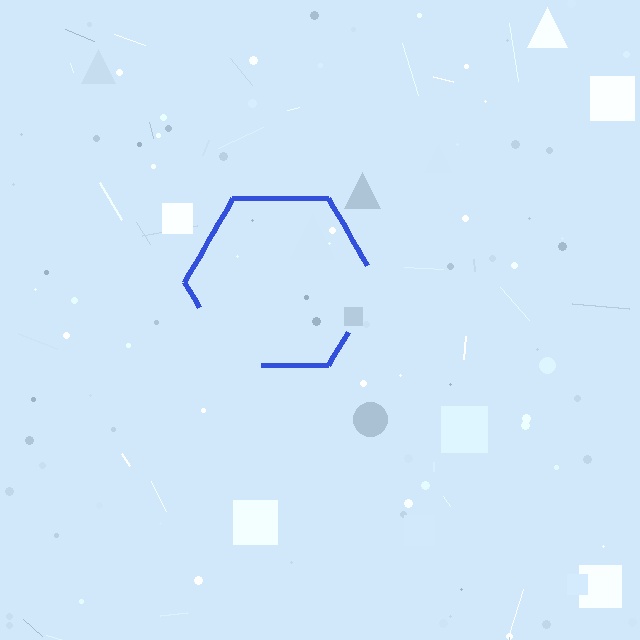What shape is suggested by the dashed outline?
The dashed outline suggests a hexagon.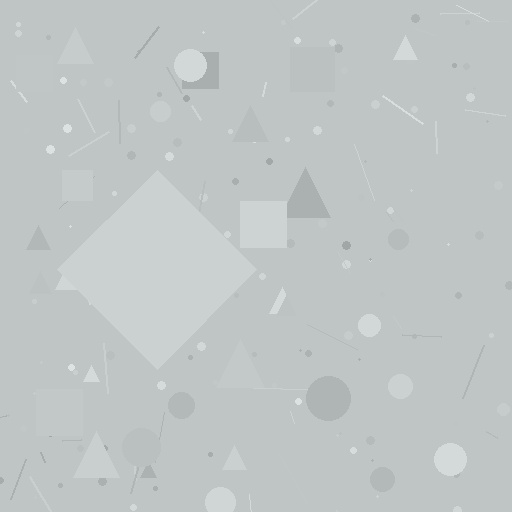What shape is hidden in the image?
A diamond is hidden in the image.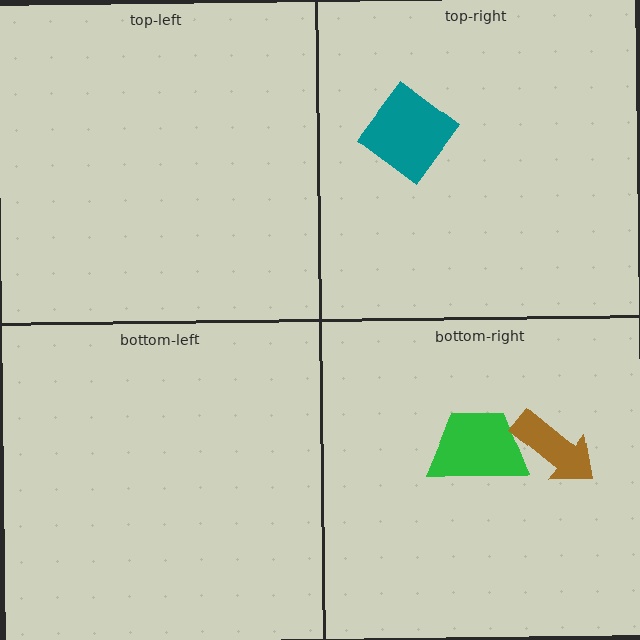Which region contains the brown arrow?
The bottom-right region.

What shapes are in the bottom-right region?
The green trapezoid, the brown arrow.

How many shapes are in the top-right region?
1.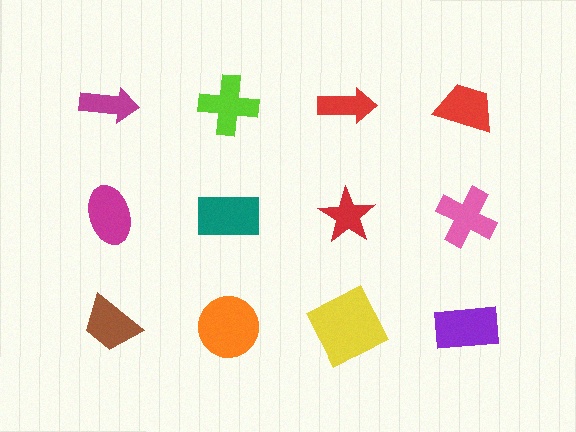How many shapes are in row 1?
4 shapes.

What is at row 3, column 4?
A purple rectangle.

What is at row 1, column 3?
A red arrow.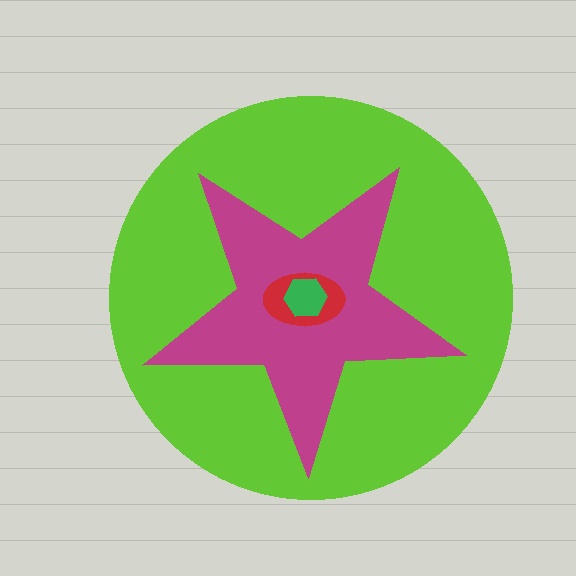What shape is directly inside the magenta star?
The red ellipse.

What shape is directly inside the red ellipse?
The green hexagon.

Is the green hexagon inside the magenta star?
Yes.